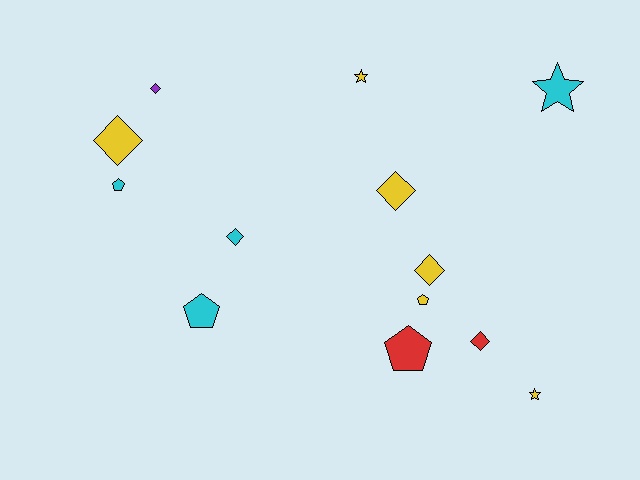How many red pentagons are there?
There is 1 red pentagon.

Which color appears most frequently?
Yellow, with 6 objects.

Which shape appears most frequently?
Diamond, with 6 objects.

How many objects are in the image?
There are 13 objects.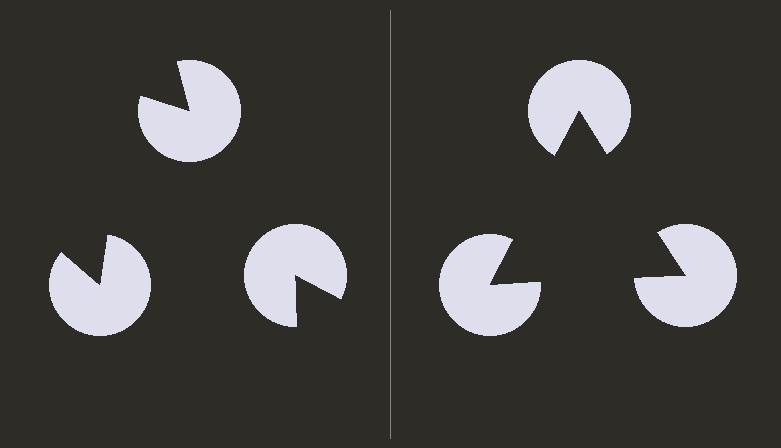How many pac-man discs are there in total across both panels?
6 — 3 on each side.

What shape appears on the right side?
An illusory triangle.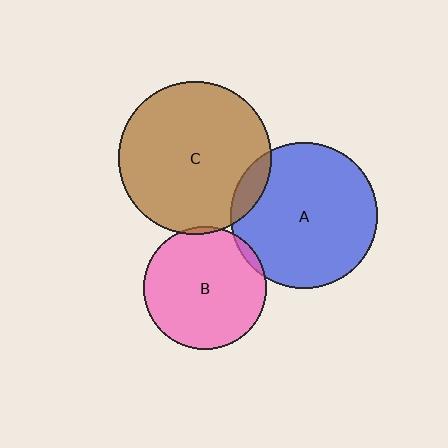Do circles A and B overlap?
Yes.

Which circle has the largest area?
Circle C (brown).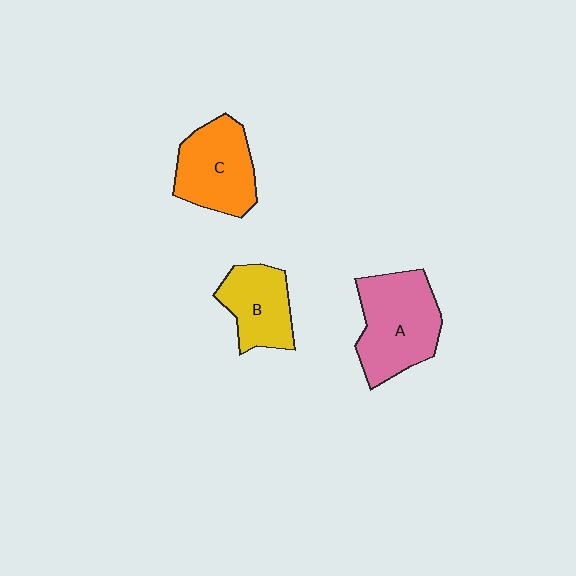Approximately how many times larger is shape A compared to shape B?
Approximately 1.5 times.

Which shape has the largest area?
Shape A (pink).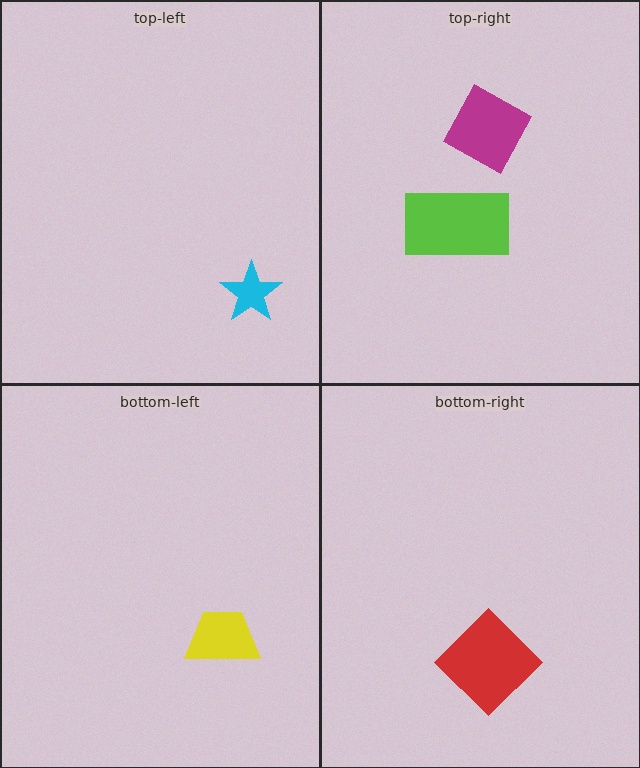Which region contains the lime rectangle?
The top-right region.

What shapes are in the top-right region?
The lime rectangle, the magenta square.